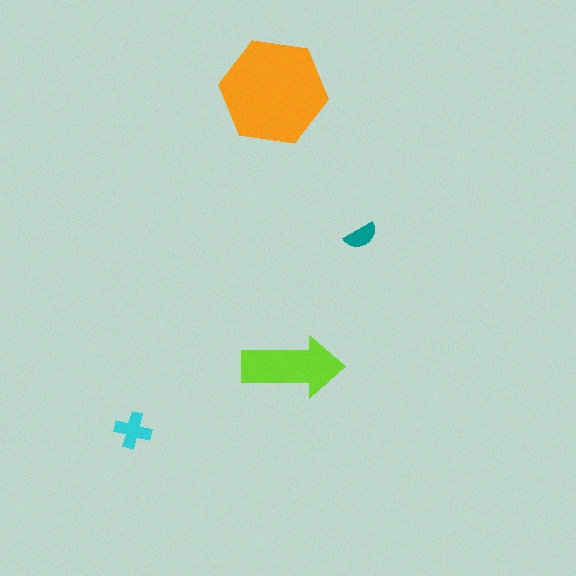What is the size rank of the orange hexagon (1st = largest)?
1st.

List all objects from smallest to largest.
The teal semicircle, the cyan cross, the lime arrow, the orange hexagon.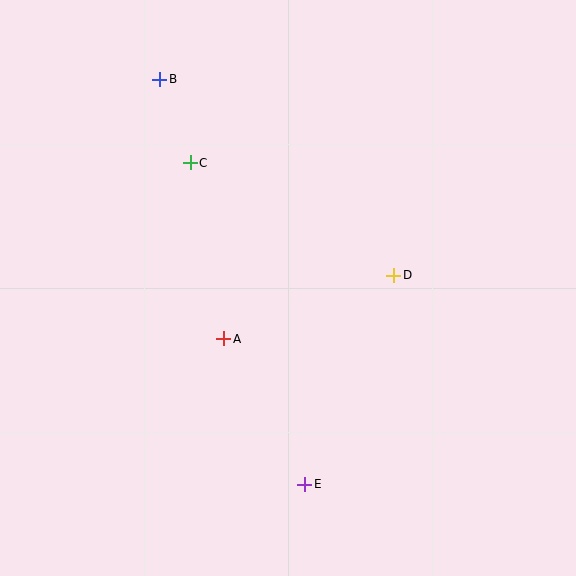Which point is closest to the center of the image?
Point A at (224, 339) is closest to the center.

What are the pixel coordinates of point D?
Point D is at (394, 275).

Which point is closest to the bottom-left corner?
Point E is closest to the bottom-left corner.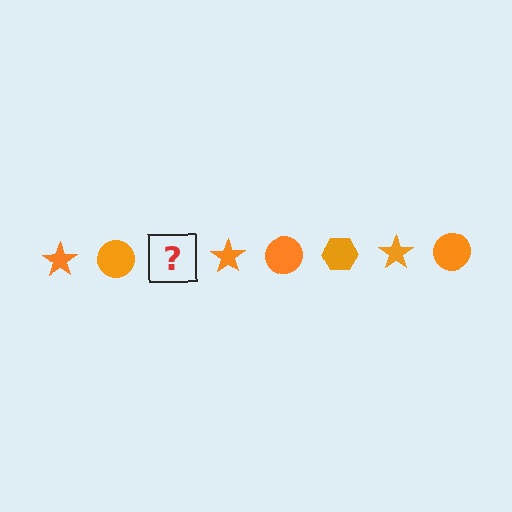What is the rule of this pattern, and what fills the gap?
The rule is that the pattern cycles through star, circle, hexagon shapes in orange. The gap should be filled with an orange hexagon.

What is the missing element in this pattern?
The missing element is an orange hexagon.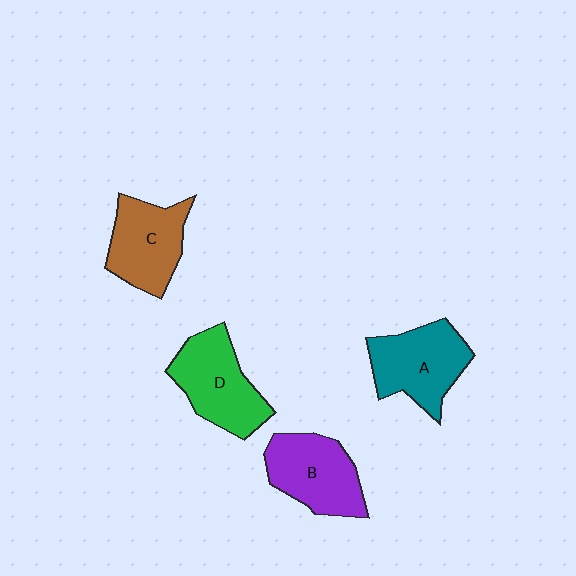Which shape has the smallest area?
Shape C (brown).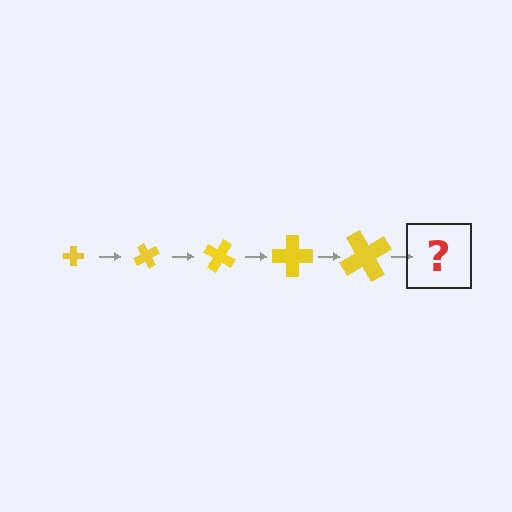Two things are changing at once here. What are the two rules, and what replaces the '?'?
The two rules are that the cross grows larger each step and it rotates 60 degrees each step. The '?' should be a cross, larger than the previous one and rotated 300 degrees from the start.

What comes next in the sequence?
The next element should be a cross, larger than the previous one and rotated 300 degrees from the start.